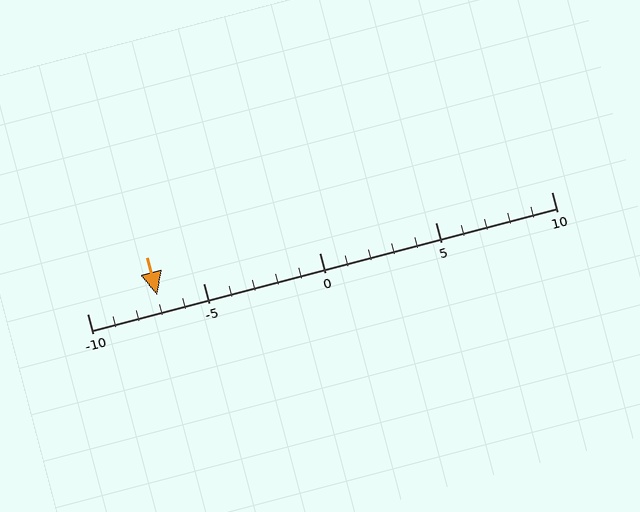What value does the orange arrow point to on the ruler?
The orange arrow points to approximately -7.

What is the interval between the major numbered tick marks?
The major tick marks are spaced 5 units apart.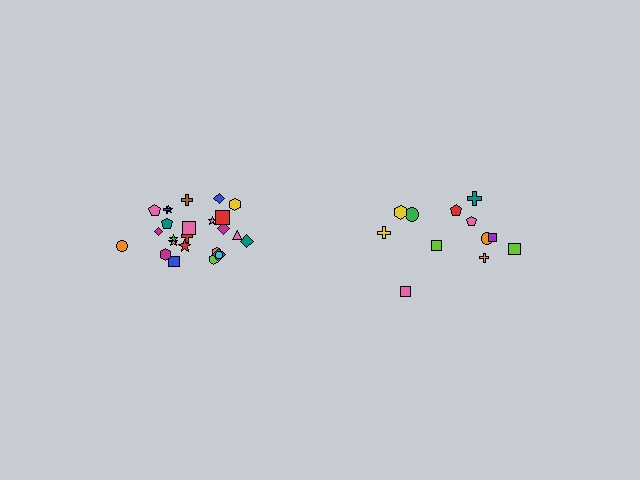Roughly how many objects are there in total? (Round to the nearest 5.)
Roughly 35 objects in total.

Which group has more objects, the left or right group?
The left group.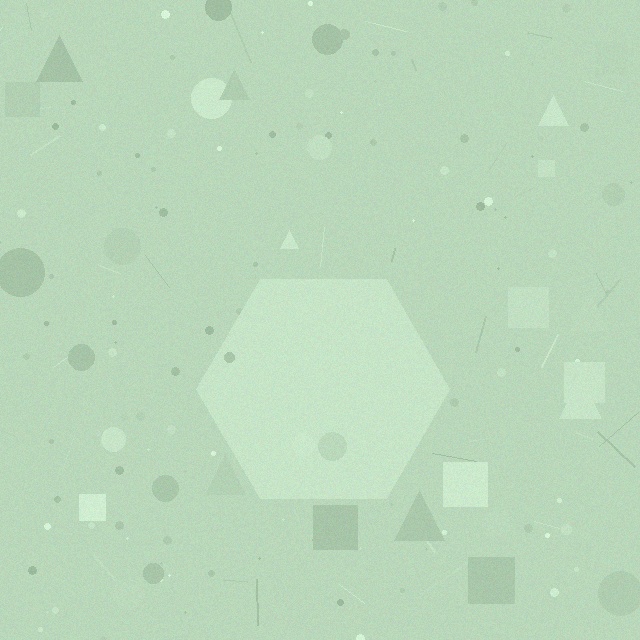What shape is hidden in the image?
A hexagon is hidden in the image.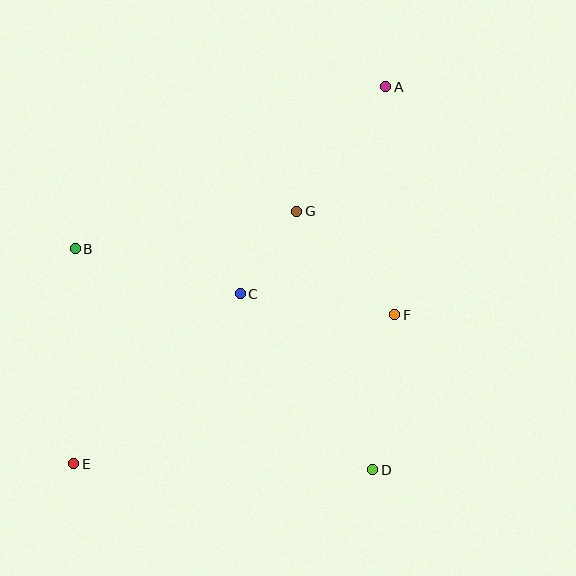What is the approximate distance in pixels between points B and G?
The distance between B and G is approximately 225 pixels.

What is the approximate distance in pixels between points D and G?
The distance between D and G is approximately 269 pixels.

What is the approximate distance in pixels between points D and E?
The distance between D and E is approximately 299 pixels.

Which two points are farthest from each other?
Points A and E are farthest from each other.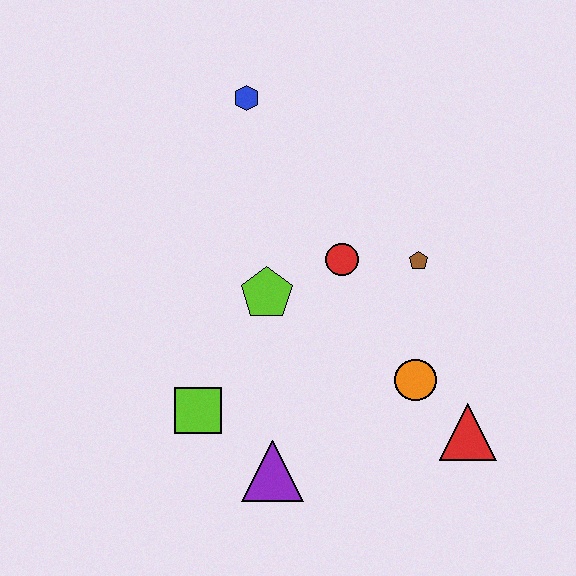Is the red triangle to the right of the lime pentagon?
Yes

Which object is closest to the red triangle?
The orange circle is closest to the red triangle.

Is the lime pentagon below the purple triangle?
No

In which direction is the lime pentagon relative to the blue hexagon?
The lime pentagon is below the blue hexagon.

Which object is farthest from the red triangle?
The blue hexagon is farthest from the red triangle.